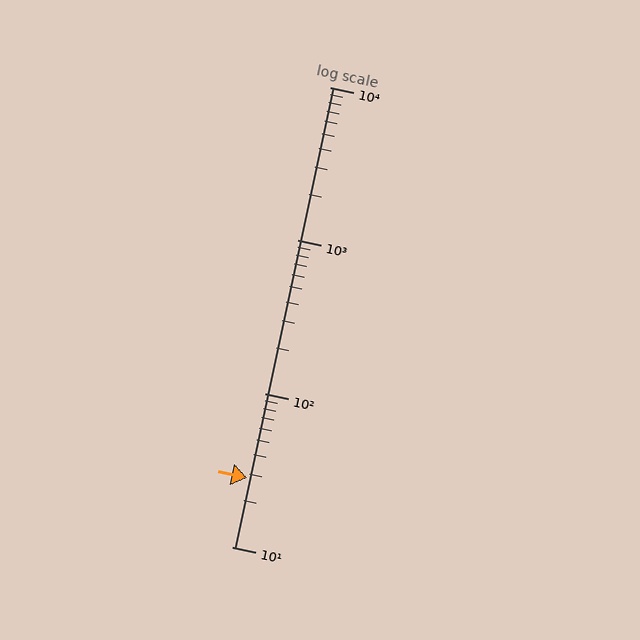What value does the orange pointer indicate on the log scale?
The pointer indicates approximately 28.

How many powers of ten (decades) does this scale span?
The scale spans 3 decades, from 10 to 10000.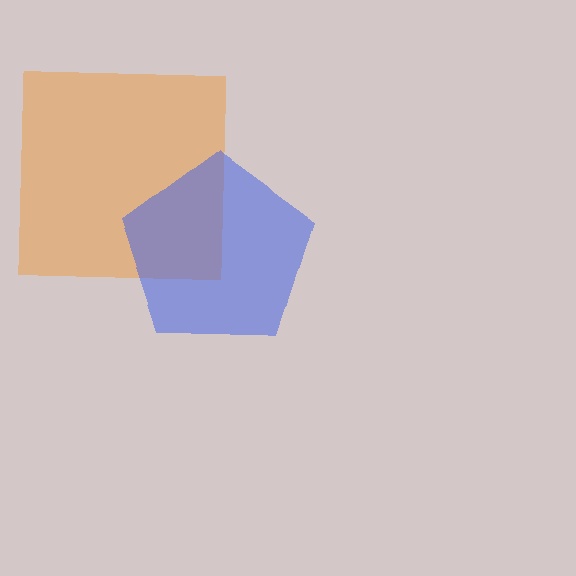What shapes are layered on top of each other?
The layered shapes are: an orange square, a blue pentagon.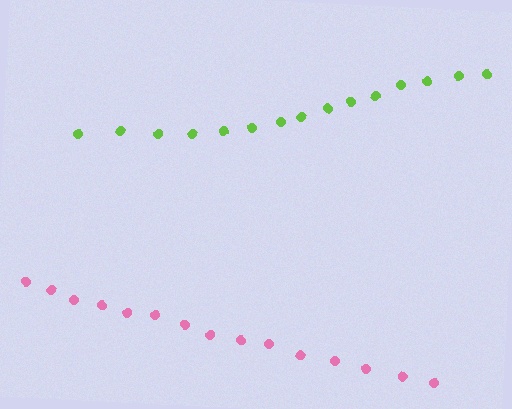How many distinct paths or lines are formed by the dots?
There are 2 distinct paths.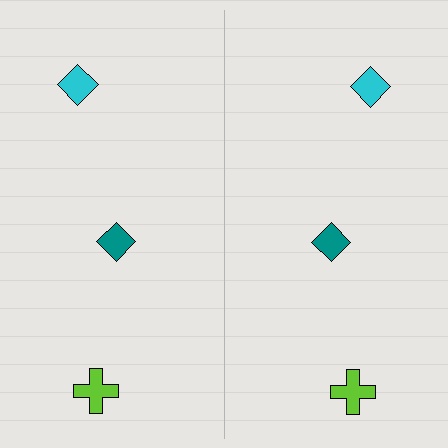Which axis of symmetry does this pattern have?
The pattern has a vertical axis of symmetry running through the center of the image.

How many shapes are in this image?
There are 6 shapes in this image.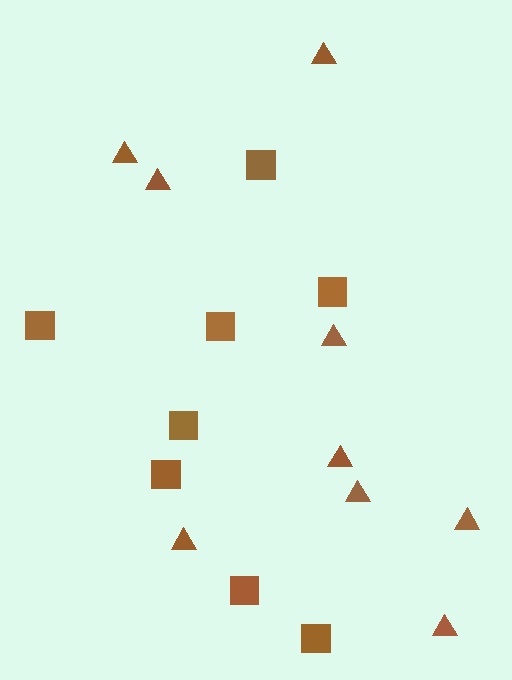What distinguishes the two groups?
There are 2 groups: one group of squares (8) and one group of triangles (9).